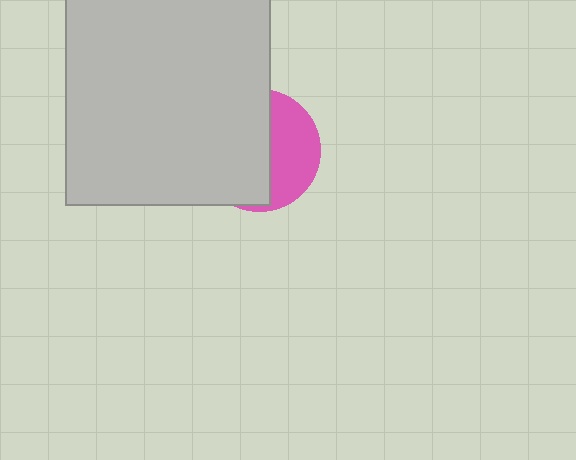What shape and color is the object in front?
The object in front is a light gray rectangle.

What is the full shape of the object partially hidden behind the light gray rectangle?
The partially hidden object is a pink circle.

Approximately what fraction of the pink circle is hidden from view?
Roughly 61% of the pink circle is hidden behind the light gray rectangle.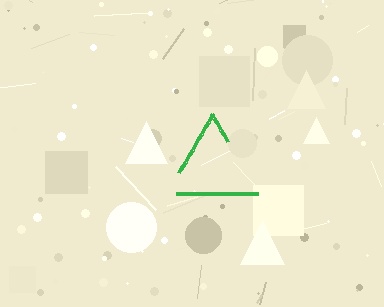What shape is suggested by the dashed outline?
The dashed outline suggests a triangle.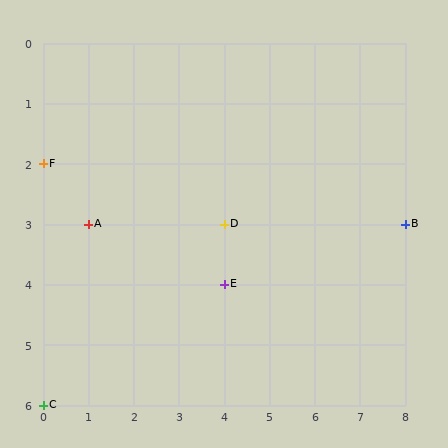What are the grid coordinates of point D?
Point D is at grid coordinates (4, 3).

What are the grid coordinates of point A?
Point A is at grid coordinates (1, 3).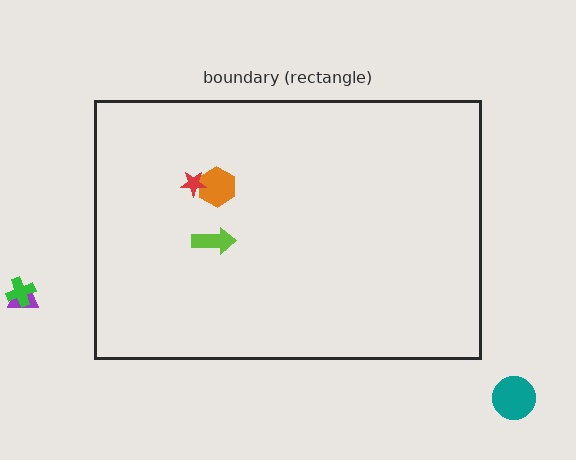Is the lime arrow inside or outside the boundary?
Inside.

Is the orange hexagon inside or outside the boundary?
Inside.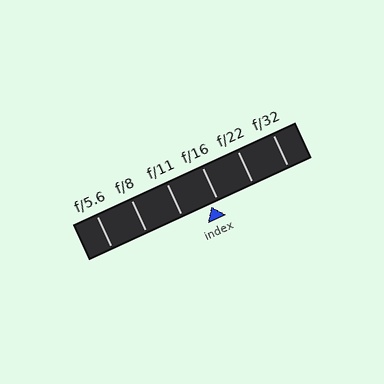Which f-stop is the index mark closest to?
The index mark is closest to f/16.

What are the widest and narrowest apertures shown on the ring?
The widest aperture shown is f/5.6 and the narrowest is f/32.